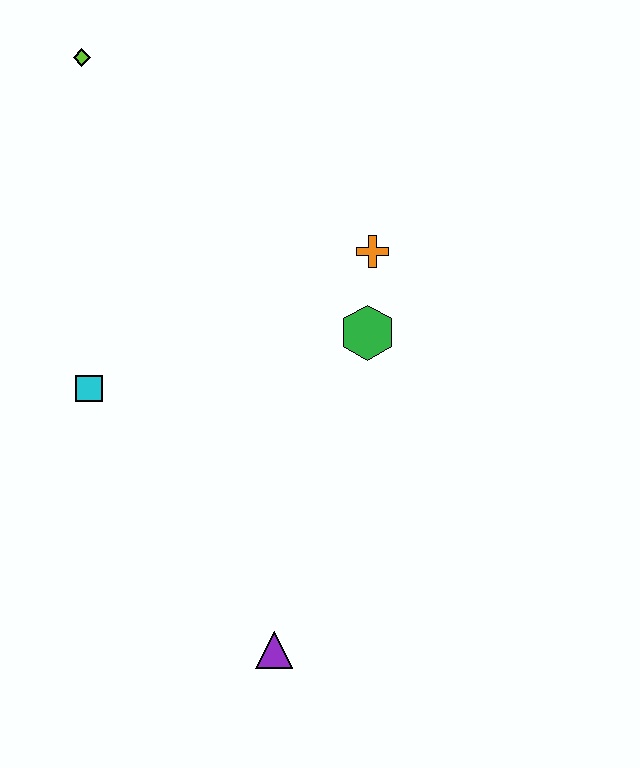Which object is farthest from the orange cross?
The purple triangle is farthest from the orange cross.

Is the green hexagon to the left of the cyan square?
No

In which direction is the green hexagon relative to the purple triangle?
The green hexagon is above the purple triangle.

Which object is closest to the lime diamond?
The cyan square is closest to the lime diamond.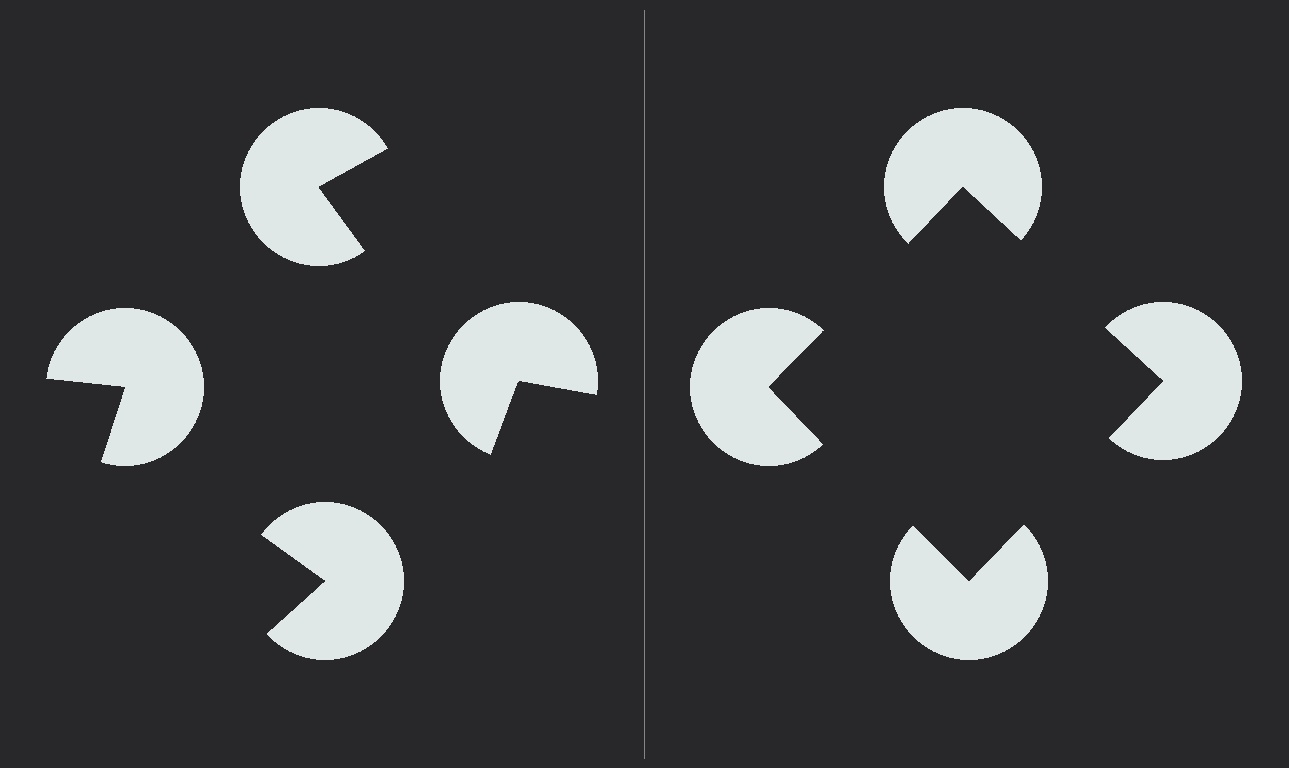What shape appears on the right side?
An illusory square.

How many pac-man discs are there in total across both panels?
8 — 4 on each side.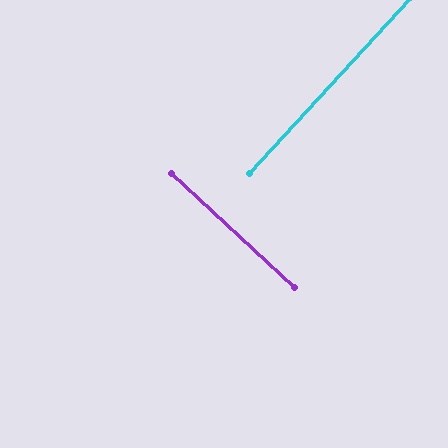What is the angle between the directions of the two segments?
Approximately 90 degrees.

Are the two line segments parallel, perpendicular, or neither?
Perpendicular — they meet at approximately 90°.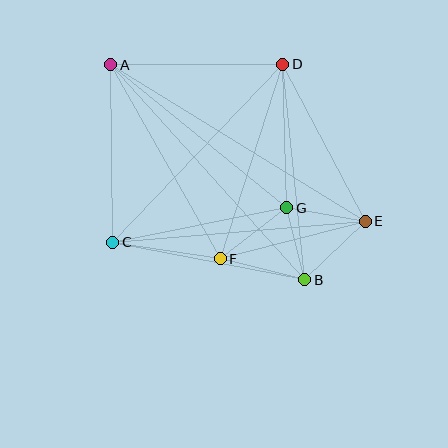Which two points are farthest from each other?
Points A and E are farthest from each other.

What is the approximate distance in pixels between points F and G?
The distance between F and G is approximately 84 pixels.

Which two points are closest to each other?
Points B and G are closest to each other.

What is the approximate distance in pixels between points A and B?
The distance between A and B is approximately 290 pixels.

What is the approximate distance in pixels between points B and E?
The distance between B and E is approximately 84 pixels.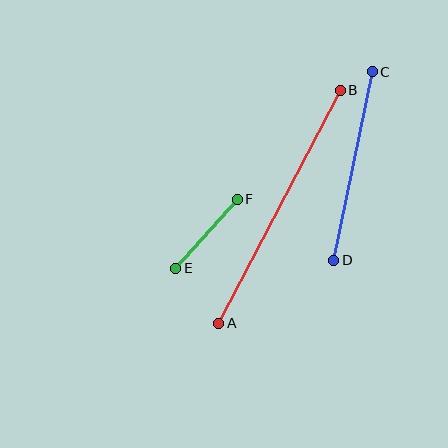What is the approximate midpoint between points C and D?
The midpoint is at approximately (353, 166) pixels.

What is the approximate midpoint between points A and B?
The midpoint is at approximately (279, 207) pixels.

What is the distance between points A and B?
The distance is approximately 263 pixels.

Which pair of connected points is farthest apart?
Points A and B are farthest apart.